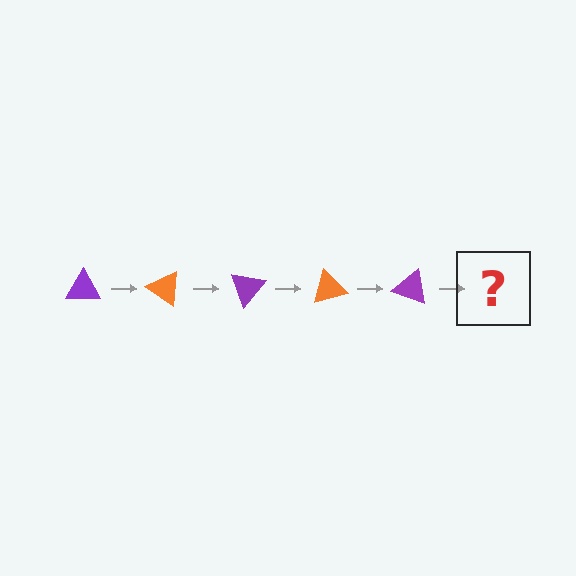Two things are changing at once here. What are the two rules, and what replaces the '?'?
The two rules are that it rotates 35 degrees each step and the color cycles through purple and orange. The '?' should be an orange triangle, rotated 175 degrees from the start.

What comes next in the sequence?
The next element should be an orange triangle, rotated 175 degrees from the start.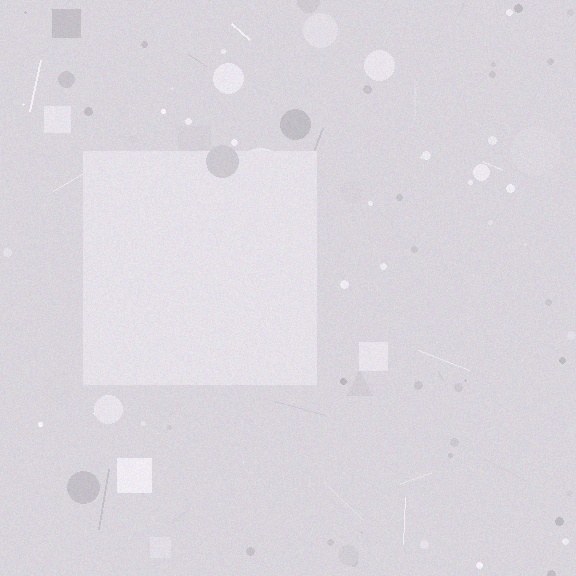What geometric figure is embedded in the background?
A square is embedded in the background.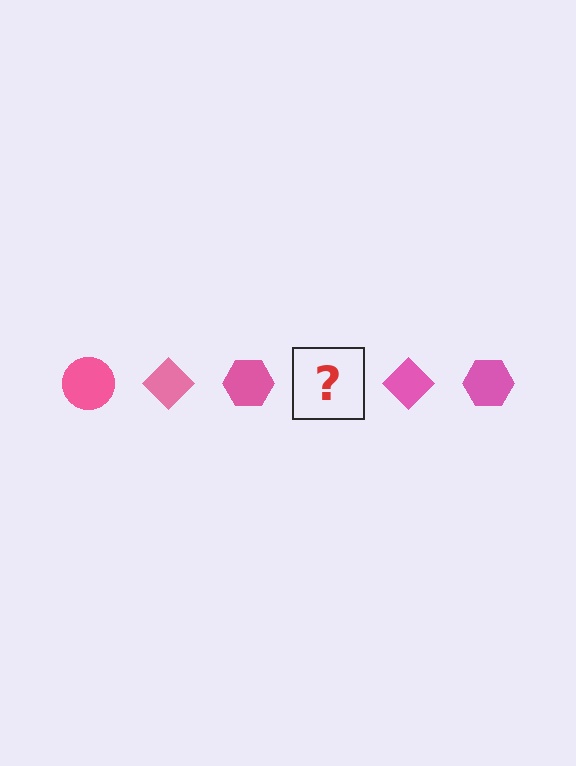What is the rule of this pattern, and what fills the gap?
The rule is that the pattern cycles through circle, diamond, hexagon shapes in pink. The gap should be filled with a pink circle.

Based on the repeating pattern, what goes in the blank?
The blank should be a pink circle.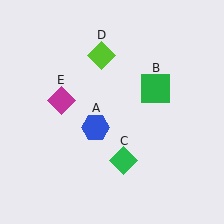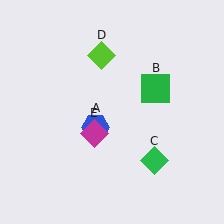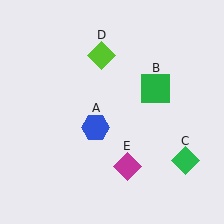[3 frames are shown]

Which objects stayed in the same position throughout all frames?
Blue hexagon (object A) and green square (object B) and lime diamond (object D) remained stationary.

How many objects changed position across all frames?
2 objects changed position: green diamond (object C), magenta diamond (object E).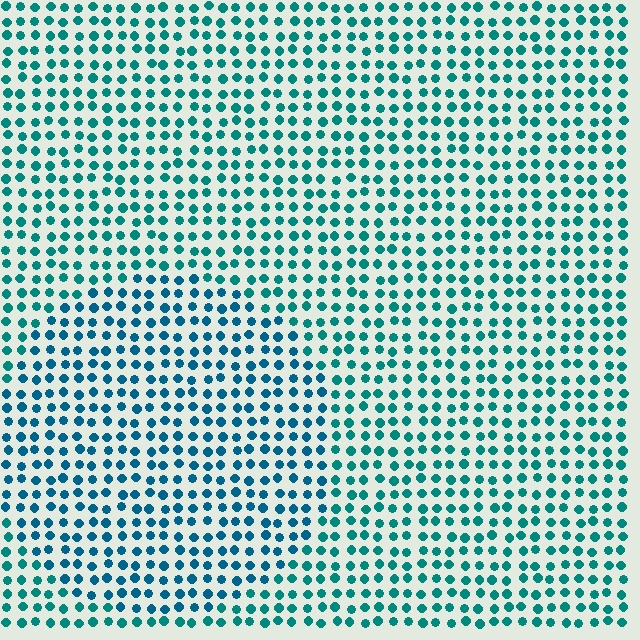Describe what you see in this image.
The image is filled with small teal elements in a uniform arrangement. A circle-shaped region is visible where the elements are tinted to a slightly different hue, forming a subtle color boundary.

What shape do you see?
I see a circle.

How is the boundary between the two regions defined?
The boundary is defined purely by a slight shift in hue (about 21 degrees). Spacing, size, and orientation are identical on both sides.